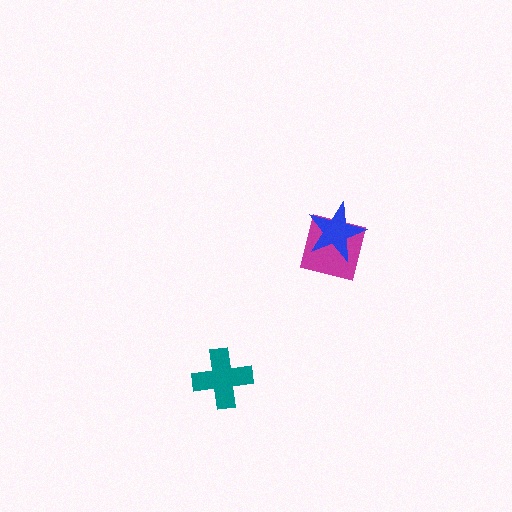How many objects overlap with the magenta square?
1 object overlaps with the magenta square.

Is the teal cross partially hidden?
No, no other shape covers it.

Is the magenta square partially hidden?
Yes, it is partially covered by another shape.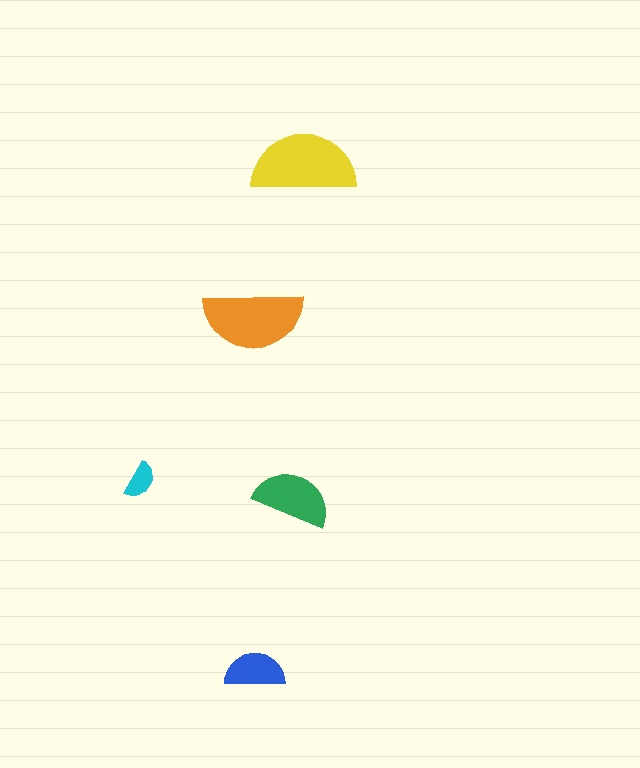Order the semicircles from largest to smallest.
the yellow one, the orange one, the green one, the blue one, the cyan one.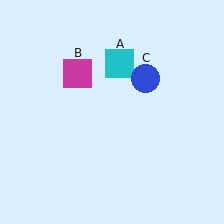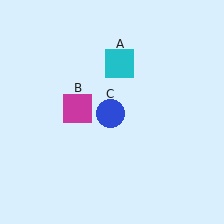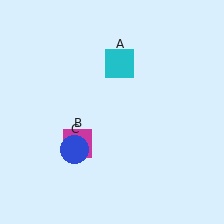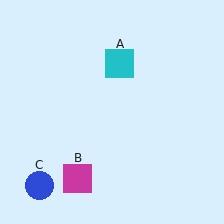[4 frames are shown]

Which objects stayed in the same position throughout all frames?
Cyan square (object A) remained stationary.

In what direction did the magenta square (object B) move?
The magenta square (object B) moved down.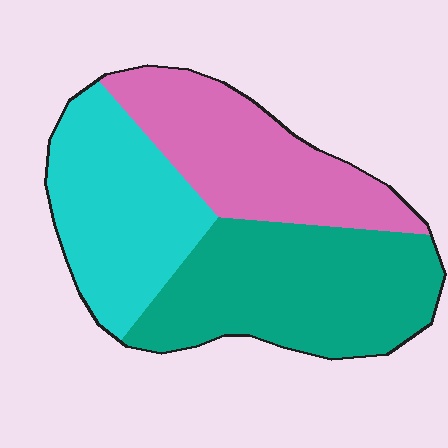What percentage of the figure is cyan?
Cyan covers about 30% of the figure.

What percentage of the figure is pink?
Pink covers 30% of the figure.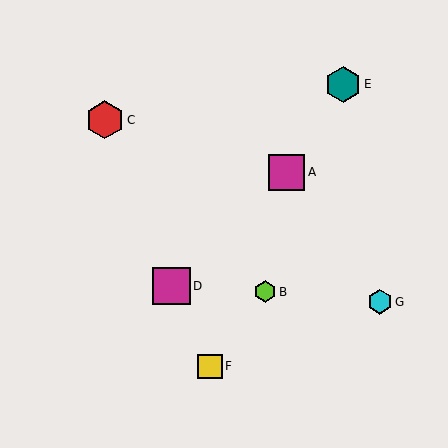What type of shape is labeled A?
Shape A is a magenta square.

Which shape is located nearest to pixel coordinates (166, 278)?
The magenta square (labeled D) at (172, 286) is nearest to that location.